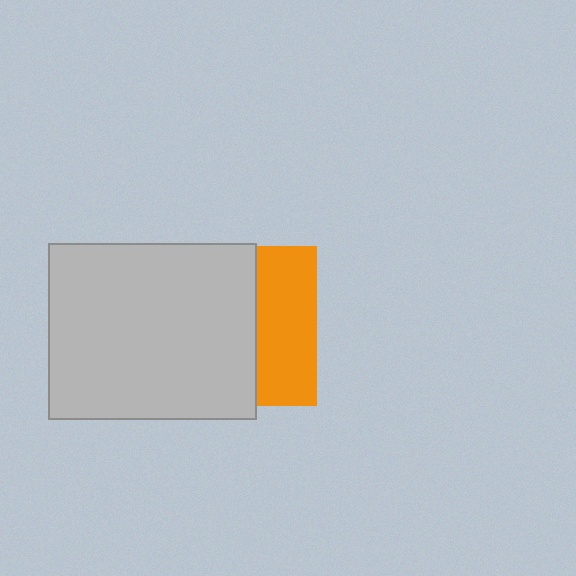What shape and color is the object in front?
The object in front is a light gray rectangle.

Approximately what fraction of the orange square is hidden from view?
Roughly 62% of the orange square is hidden behind the light gray rectangle.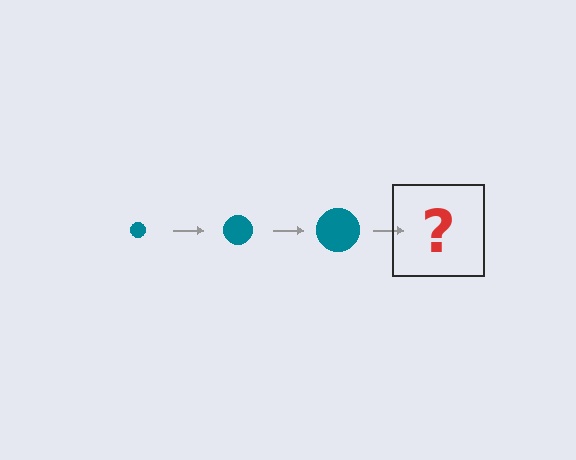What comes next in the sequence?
The next element should be a teal circle, larger than the previous one.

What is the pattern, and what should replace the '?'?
The pattern is that the circle gets progressively larger each step. The '?' should be a teal circle, larger than the previous one.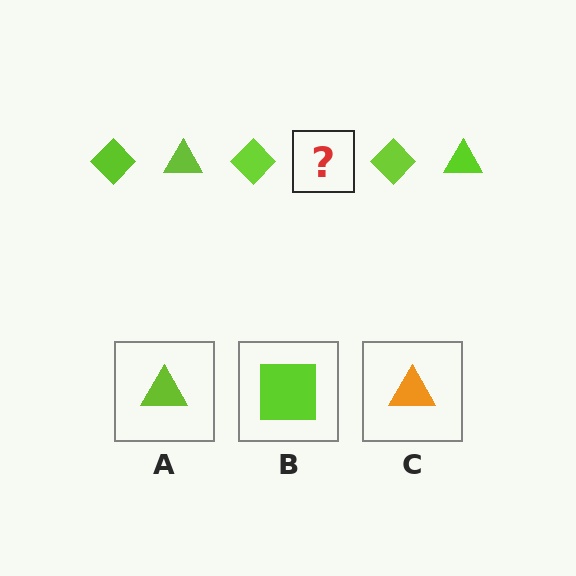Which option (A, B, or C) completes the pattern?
A.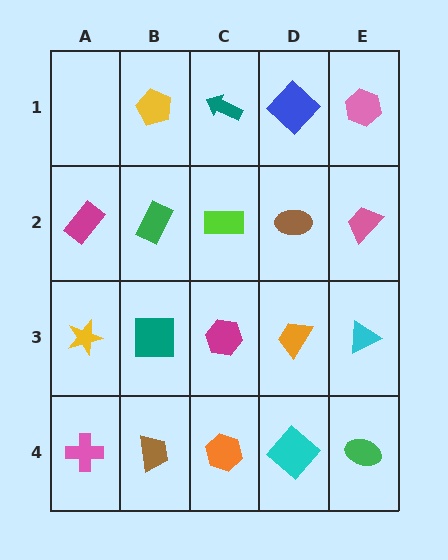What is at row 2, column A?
A magenta rectangle.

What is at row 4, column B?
A brown trapezoid.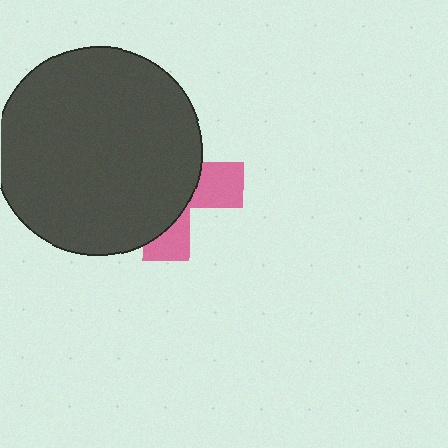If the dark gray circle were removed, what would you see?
You would see the complete pink cross.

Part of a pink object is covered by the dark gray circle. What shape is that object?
It is a cross.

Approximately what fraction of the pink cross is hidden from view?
Roughly 70% of the pink cross is hidden behind the dark gray circle.